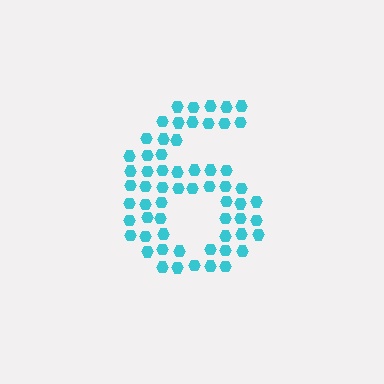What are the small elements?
The small elements are hexagons.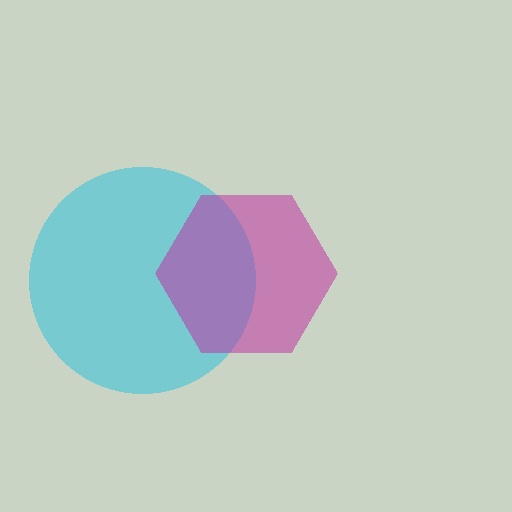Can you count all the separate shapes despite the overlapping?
Yes, there are 2 separate shapes.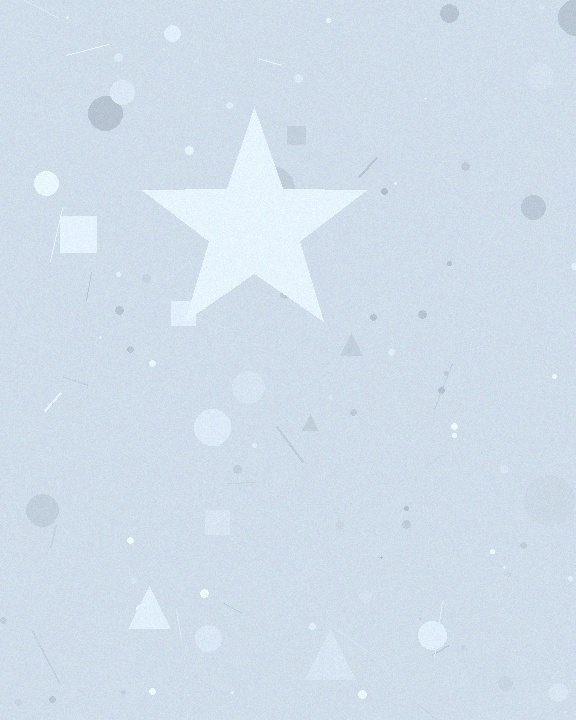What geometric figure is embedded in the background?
A star is embedded in the background.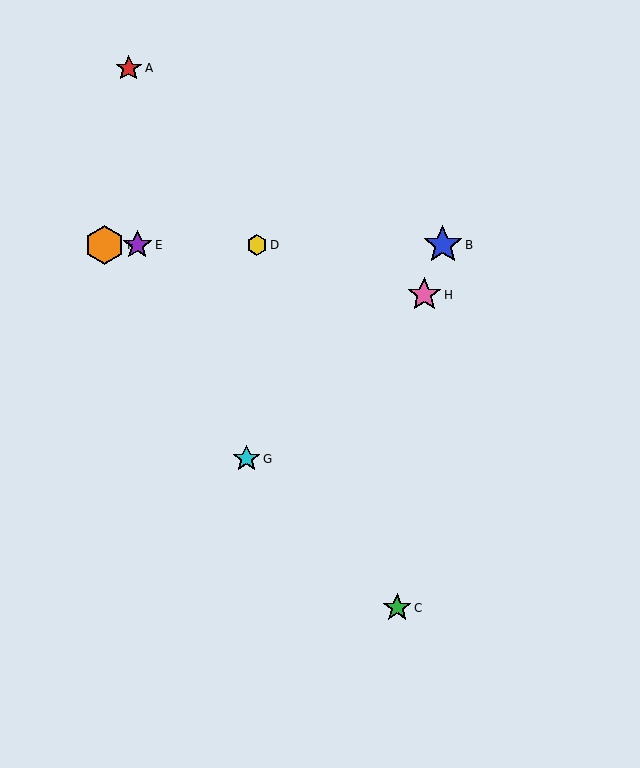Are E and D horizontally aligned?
Yes, both are at y≈245.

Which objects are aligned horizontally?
Objects B, D, E, F are aligned horizontally.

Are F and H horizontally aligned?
No, F is at y≈245 and H is at y≈295.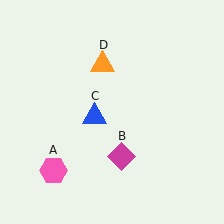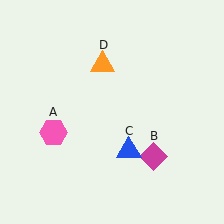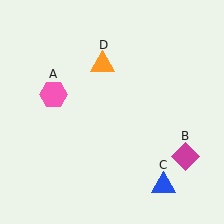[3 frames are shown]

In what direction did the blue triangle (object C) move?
The blue triangle (object C) moved down and to the right.